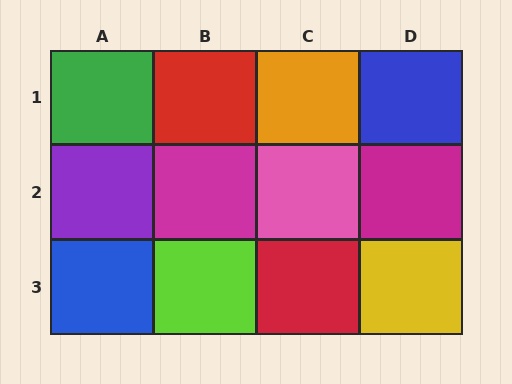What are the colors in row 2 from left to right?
Purple, magenta, pink, magenta.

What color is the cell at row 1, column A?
Green.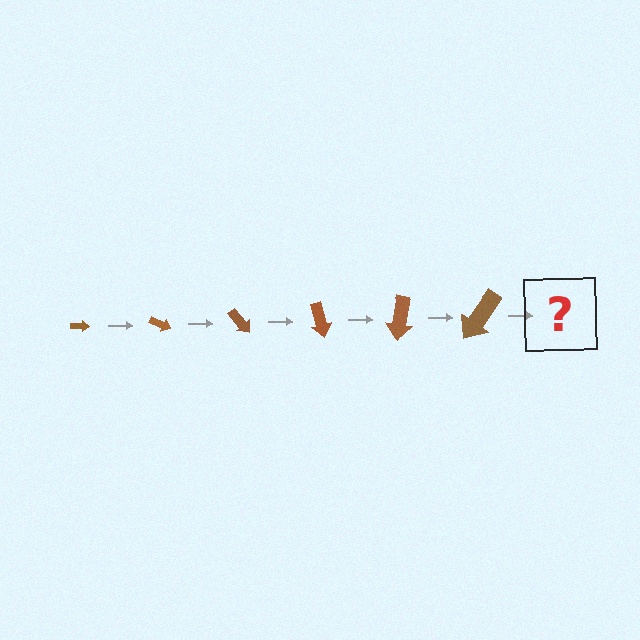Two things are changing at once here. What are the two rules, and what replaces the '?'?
The two rules are that the arrow grows larger each step and it rotates 25 degrees each step. The '?' should be an arrow, larger than the previous one and rotated 150 degrees from the start.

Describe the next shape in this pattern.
It should be an arrow, larger than the previous one and rotated 150 degrees from the start.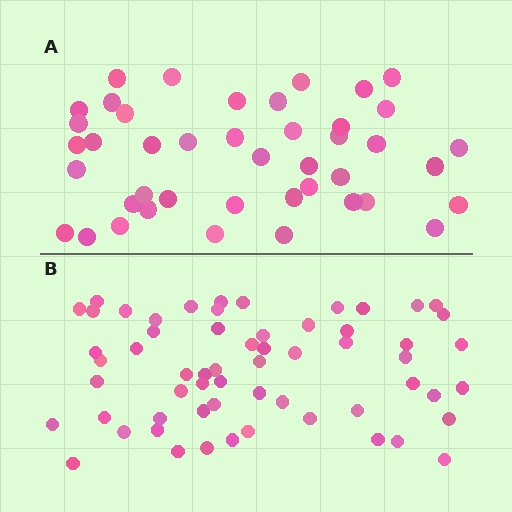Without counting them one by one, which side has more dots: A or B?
Region B (the bottom region) has more dots.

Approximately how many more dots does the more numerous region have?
Region B has approximately 15 more dots than region A.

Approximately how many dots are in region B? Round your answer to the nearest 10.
About 60 dots.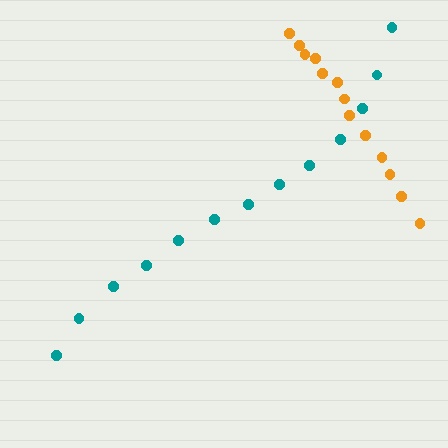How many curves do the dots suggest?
There are 2 distinct paths.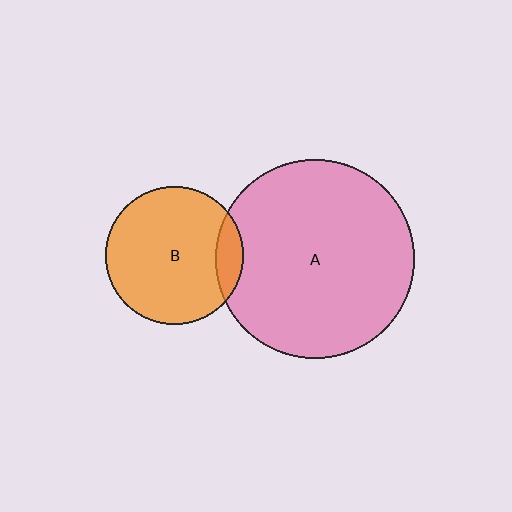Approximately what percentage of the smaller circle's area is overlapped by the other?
Approximately 10%.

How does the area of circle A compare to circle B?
Approximately 2.1 times.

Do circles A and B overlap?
Yes.